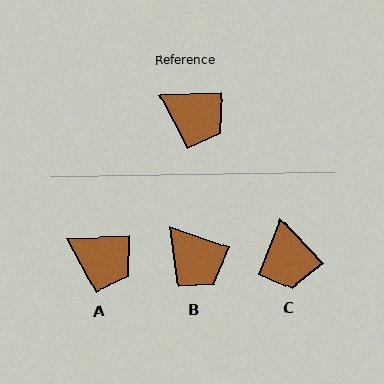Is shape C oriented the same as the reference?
No, it is off by about 49 degrees.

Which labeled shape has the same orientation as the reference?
A.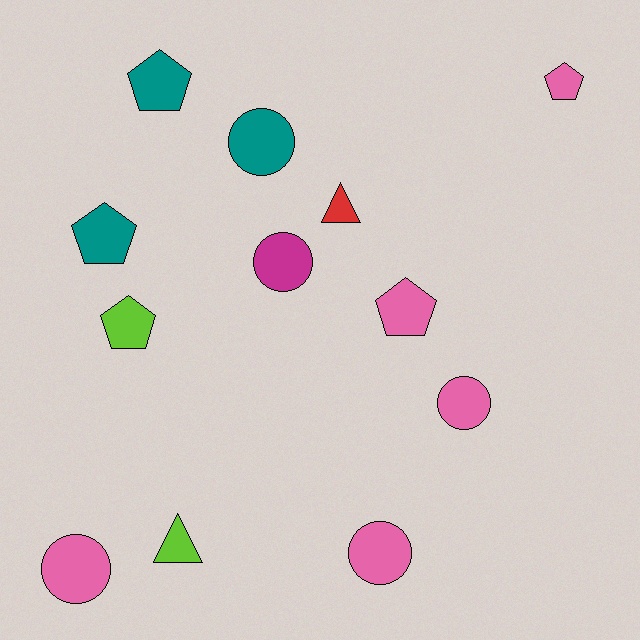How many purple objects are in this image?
There are no purple objects.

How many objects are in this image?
There are 12 objects.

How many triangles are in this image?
There are 2 triangles.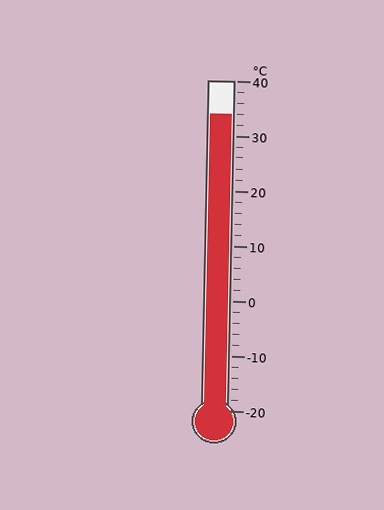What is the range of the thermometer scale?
The thermometer scale ranges from -20°C to 40°C.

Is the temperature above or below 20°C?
The temperature is above 20°C.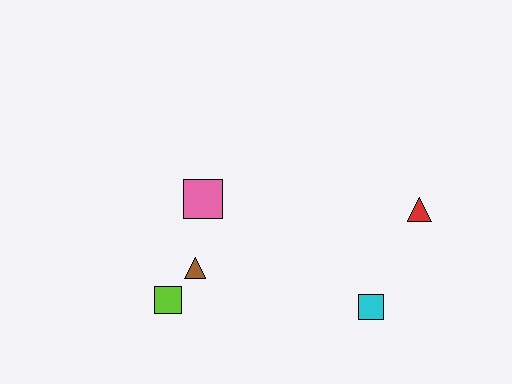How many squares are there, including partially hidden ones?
There are 3 squares.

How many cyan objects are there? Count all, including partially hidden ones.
There is 1 cyan object.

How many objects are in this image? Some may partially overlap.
There are 5 objects.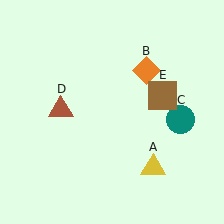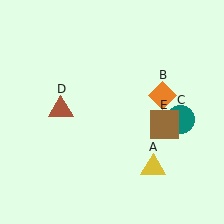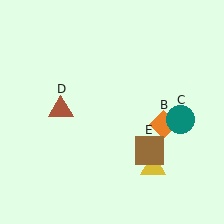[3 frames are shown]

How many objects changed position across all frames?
2 objects changed position: orange diamond (object B), brown square (object E).